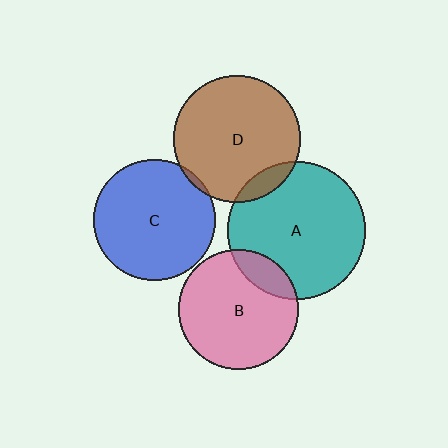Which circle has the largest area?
Circle A (teal).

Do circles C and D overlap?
Yes.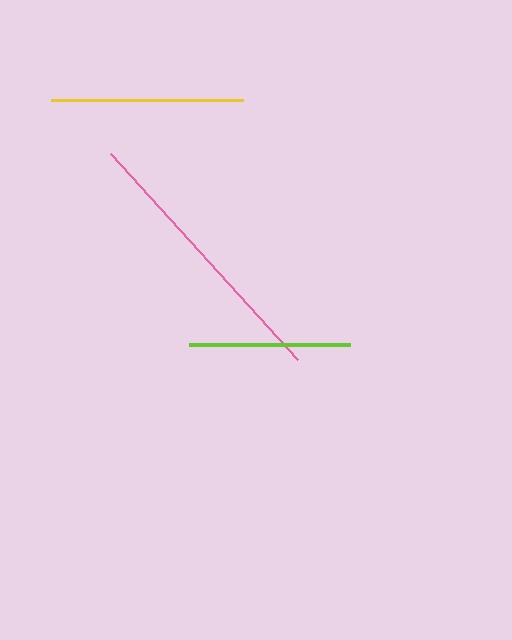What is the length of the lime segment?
The lime segment is approximately 161 pixels long.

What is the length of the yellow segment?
The yellow segment is approximately 192 pixels long.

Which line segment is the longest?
The pink line is the longest at approximately 278 pixels.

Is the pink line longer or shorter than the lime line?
The pink line is longer than the lime line.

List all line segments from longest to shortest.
From longest to shortest: pink, yellow, lime.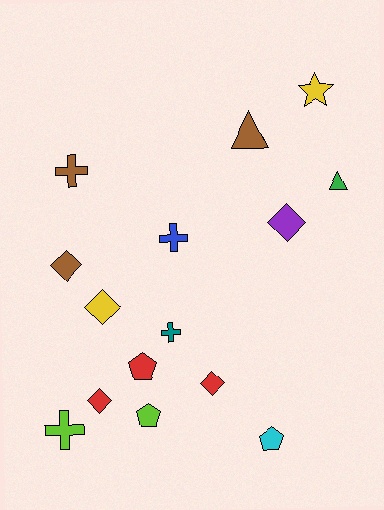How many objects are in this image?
There are 15 objects.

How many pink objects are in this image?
There are no pink objects.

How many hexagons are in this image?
There are no hexagons.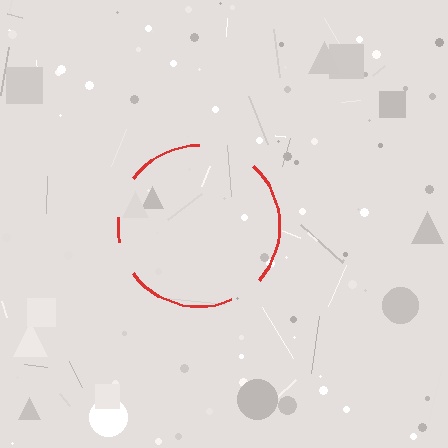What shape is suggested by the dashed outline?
The dashed outline suggests a circle.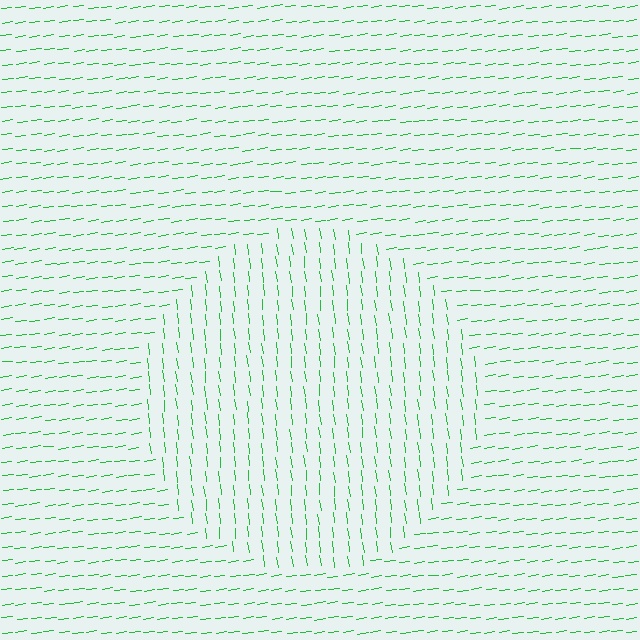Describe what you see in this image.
The image is filled with small green line segments. A circle region in the image has lines oriented differently from the surrounding lines, creating a visible texture boundary.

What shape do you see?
I see a circle.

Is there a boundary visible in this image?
Yes, there is a texture boundary formed by a change in line orientation.